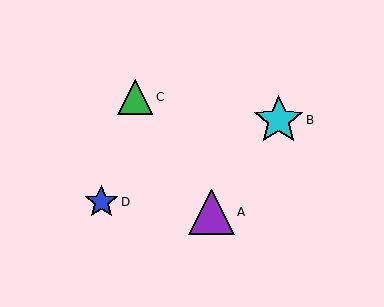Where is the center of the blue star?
The center of the blue star is at (101, 202).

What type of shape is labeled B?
Shape B is a cyan star.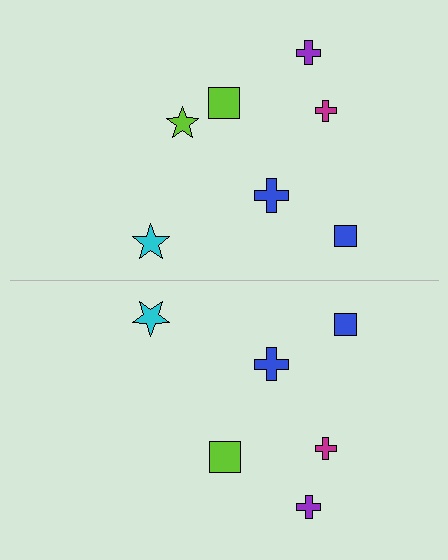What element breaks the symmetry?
A lime star is missing from the bottom side.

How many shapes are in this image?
There are 13 shapes in this image.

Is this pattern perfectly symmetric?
No, the pattern is not perfectly symmetric. A lime star is missing from the bottom side.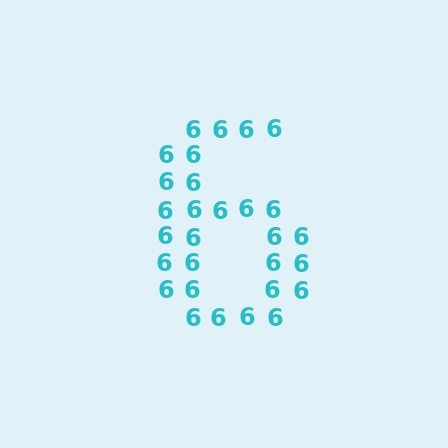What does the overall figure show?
The overall figure shows the digit 6.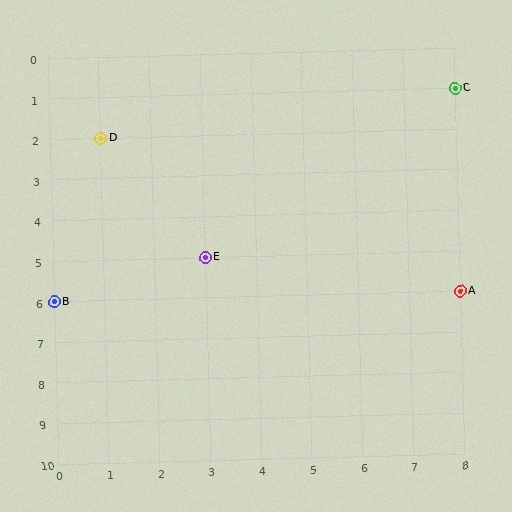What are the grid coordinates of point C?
Point C is at grid coordinates (8, 1).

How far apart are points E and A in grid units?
Points E and A are 5 columns and 1 row apart (about 5.1 grid units diagonally).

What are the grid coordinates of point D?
Point D is at grid coordinates (1, 2).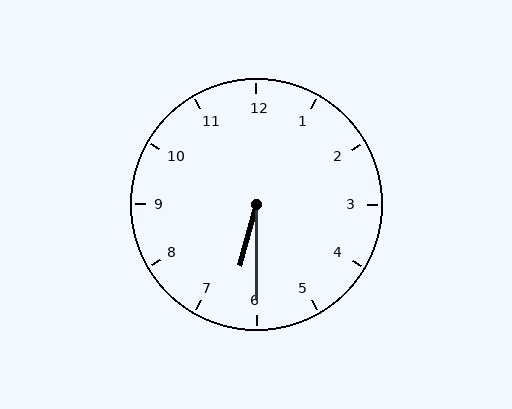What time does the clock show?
6:30.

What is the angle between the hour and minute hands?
Approximately 15 degrees.